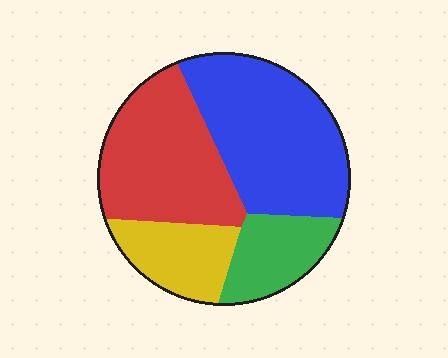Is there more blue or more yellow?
Blue.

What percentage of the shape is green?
Green covers about 15% of the shape.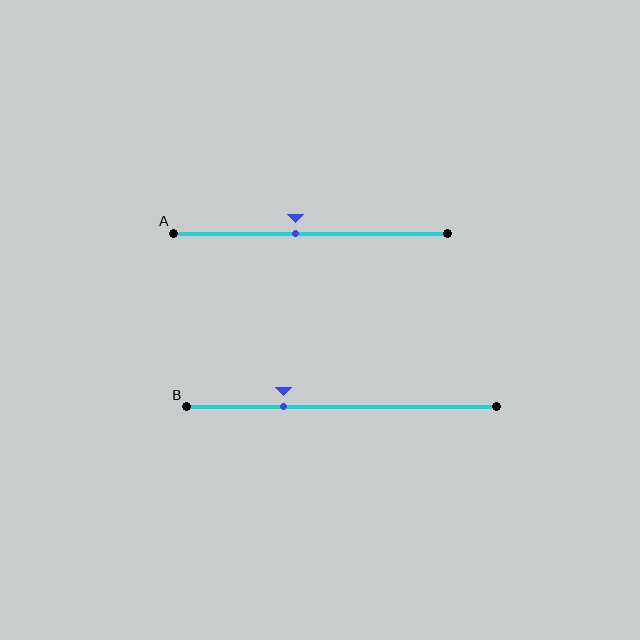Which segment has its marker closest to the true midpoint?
Segment A has its marker closest to the true midpoint.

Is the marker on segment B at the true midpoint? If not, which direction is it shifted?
No, the marker on segment B is shifted to the left by about 19% of the segment length.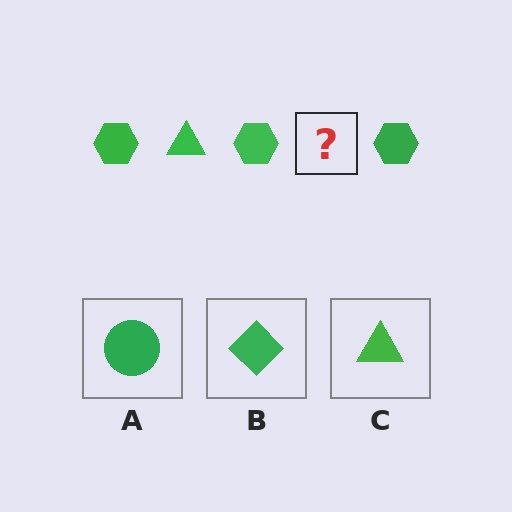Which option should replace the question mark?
Option C.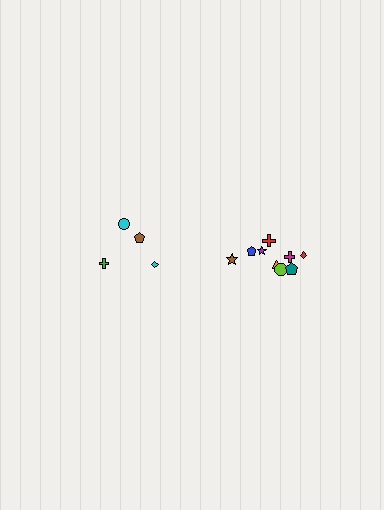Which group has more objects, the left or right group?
The right group.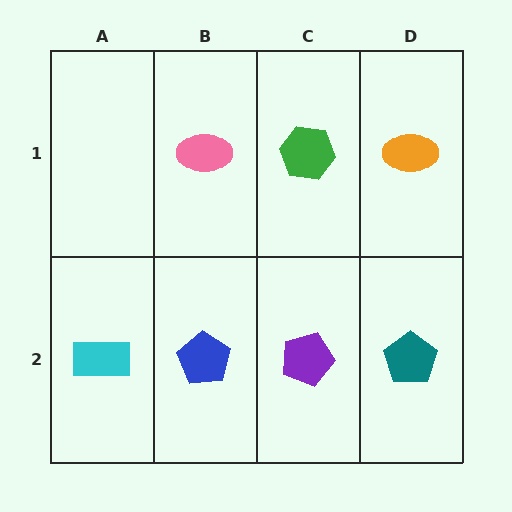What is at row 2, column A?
A cyan rectangle.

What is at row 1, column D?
An orange ellipse.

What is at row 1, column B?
A pink ellipse.